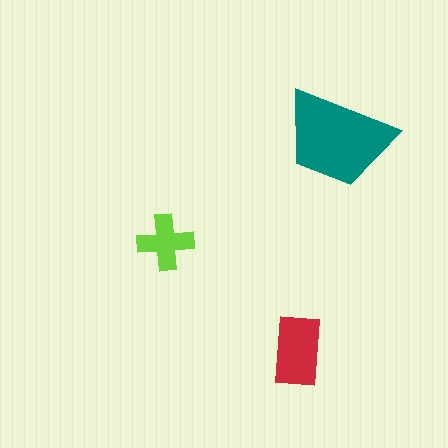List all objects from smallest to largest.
The lime cross, the red rectangle, the teal trapezoid.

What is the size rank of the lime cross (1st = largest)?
3rd.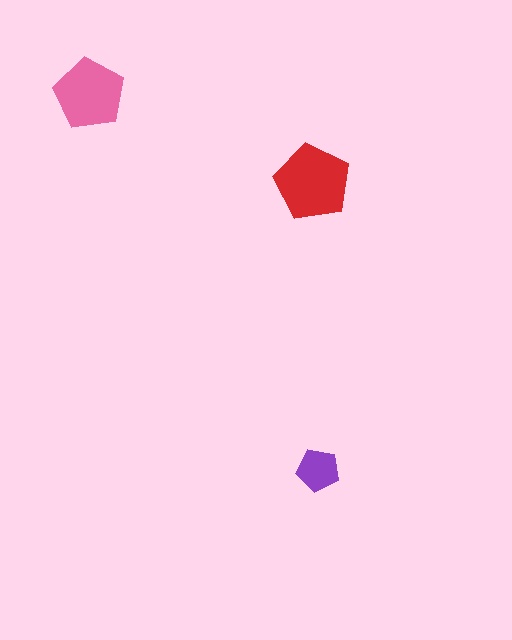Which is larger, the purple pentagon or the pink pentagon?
The pink one.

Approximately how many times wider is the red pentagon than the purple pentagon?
About 2 times wider.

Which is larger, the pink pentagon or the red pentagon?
The red one.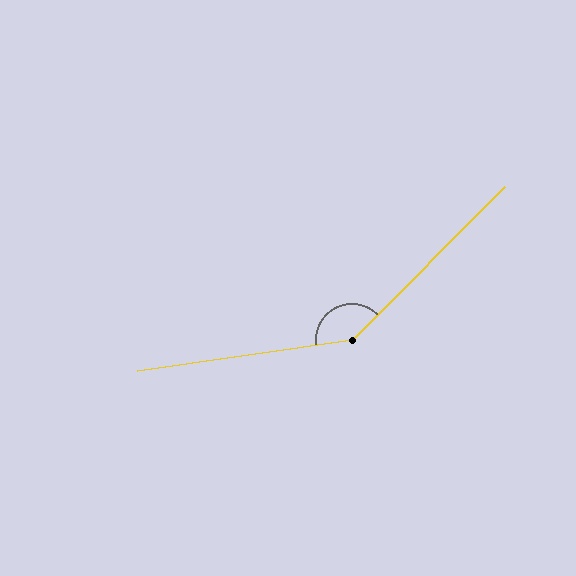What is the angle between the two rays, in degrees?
Approximately 143 degrees.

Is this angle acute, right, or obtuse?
It is obtuse.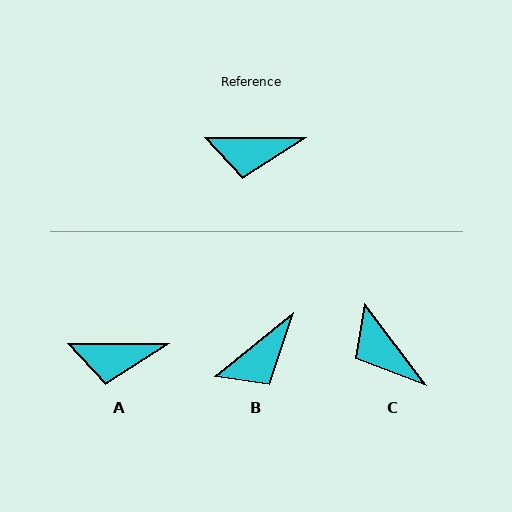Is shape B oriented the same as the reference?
No, it is off by about 39 degrees.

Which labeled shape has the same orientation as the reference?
A.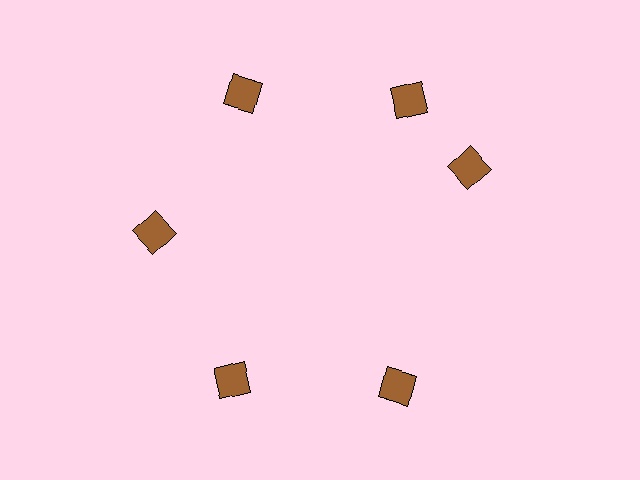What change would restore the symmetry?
The symmetry would be restored by rotating it back into even spacing with its neighbors so that all 6 diamonds sit at equal angles and equal distance from the center.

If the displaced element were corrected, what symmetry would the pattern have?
It would have 6-fold rotational symmetry — the pattern would map onto itself every 60 degrees.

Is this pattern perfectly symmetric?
No. The 6 brown diamonds are arranged in a ring, but one element near the 3 o'clock position is rotated out of alignment along the ring, breaking the 6-fold rotational symmetry.